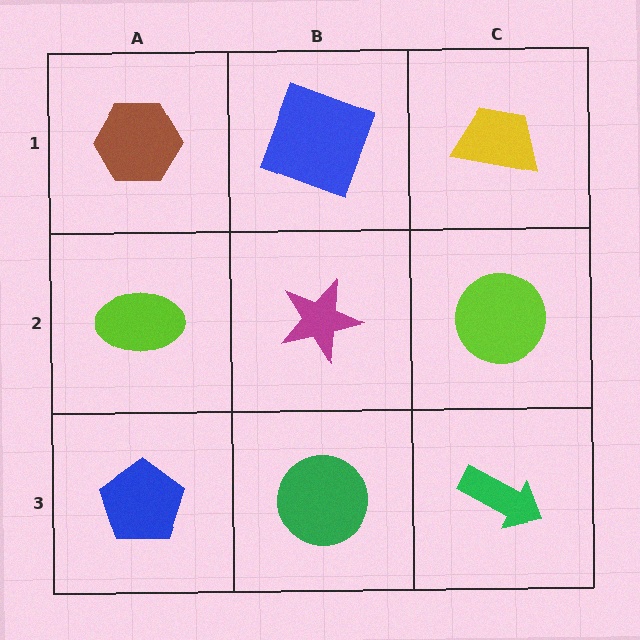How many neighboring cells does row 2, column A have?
3.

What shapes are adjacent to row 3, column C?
A lime circle (row 2, column C), a green circle (row 3, column B).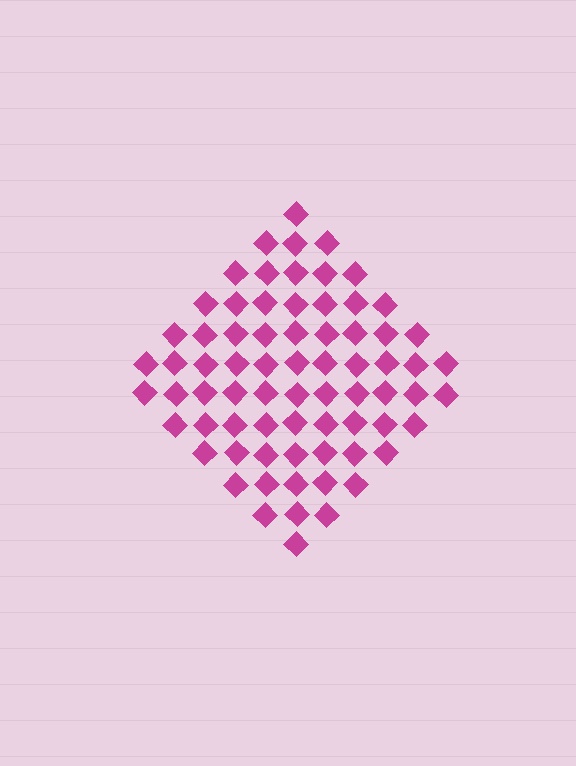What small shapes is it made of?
It is made of small diamonds.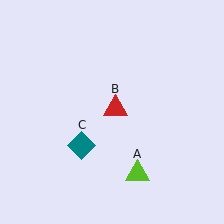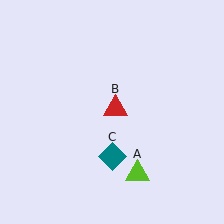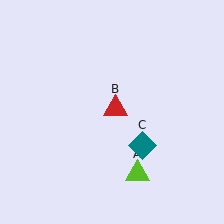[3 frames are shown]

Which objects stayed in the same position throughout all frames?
Lime triangle (object A) and red triangle (object B) remained stationary.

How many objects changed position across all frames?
1 object changed position: teal diamond (object C).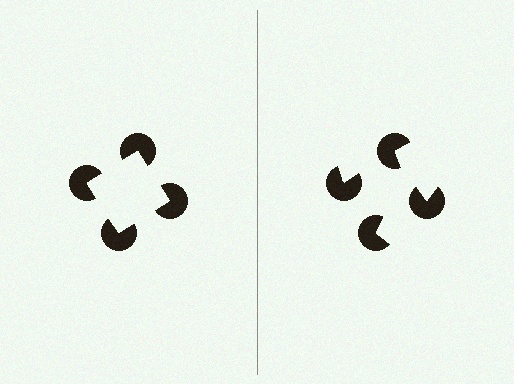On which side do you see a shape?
An illusory square appears on the left side. On the right side the wedge cuts are rotated, so no coherent shape forms.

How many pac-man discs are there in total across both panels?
8 — 4 on each side.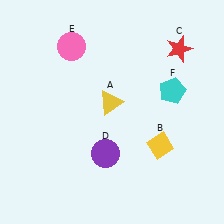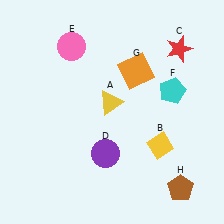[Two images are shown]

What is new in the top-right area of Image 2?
An orange square (G) was added in the top-right area of Image 2.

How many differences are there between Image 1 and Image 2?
There are 2 differences between the two images.